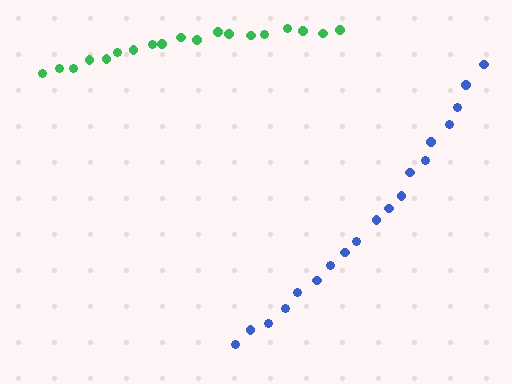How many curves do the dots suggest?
There are 2 distinct paths.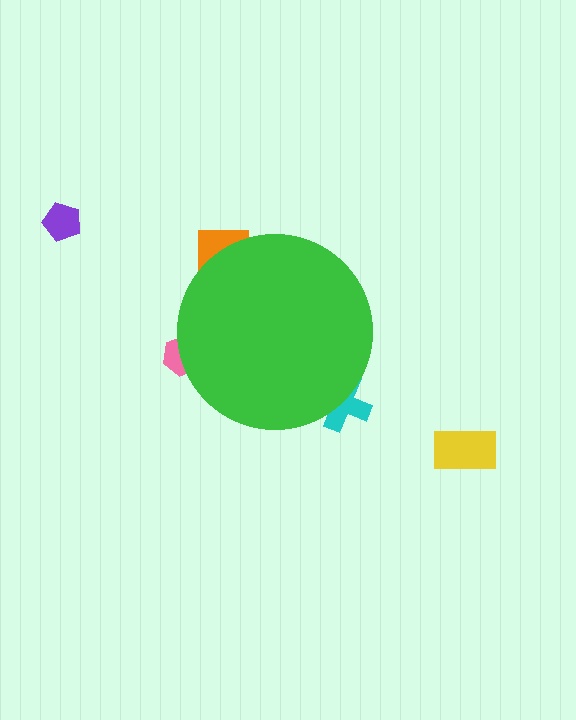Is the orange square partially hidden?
Yes, the orange square is partially hidden behind the green circle.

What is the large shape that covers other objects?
A green circle.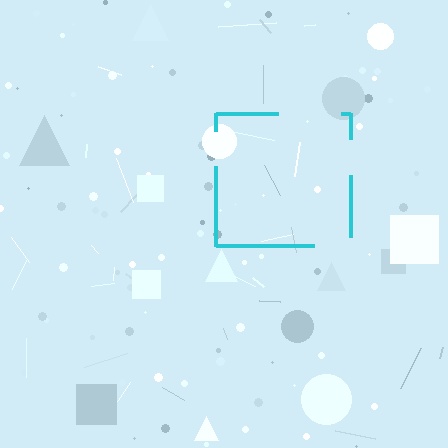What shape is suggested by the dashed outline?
The dashed outline suggests a square.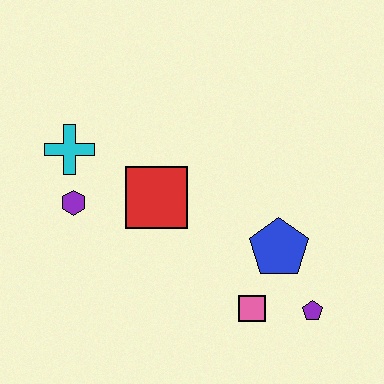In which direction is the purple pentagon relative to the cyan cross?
The purple pentagon is to the right of the cyan cross.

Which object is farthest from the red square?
The purple pentagon is farthest from the red square.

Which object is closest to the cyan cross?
The purple hexagon is closest to the cyan cross.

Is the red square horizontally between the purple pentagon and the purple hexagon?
Yes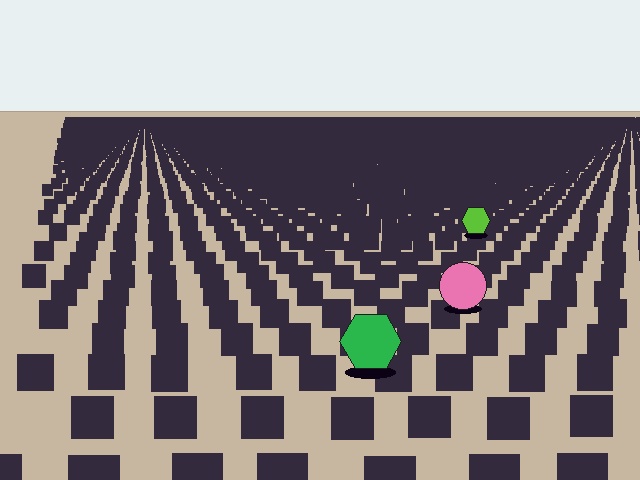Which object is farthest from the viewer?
The lime hexagon is farthest from the viewer. It appears smaller and the ground texture around it is denser.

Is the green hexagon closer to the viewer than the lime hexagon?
Yes. The green hexagon is closer — you can tell from the texture gradient: the ground texture is coarser near it.